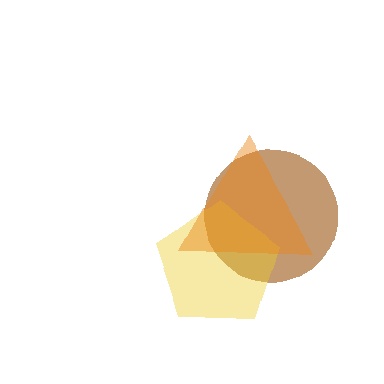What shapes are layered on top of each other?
The layered shapes are: a brown circle, a yellow pentagon, an orange triangle.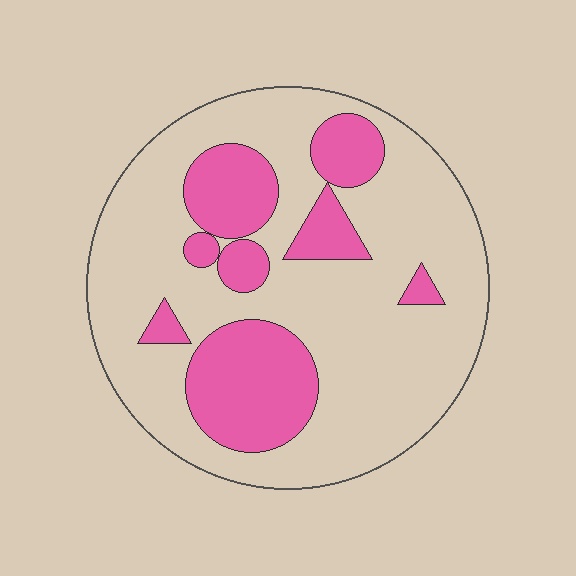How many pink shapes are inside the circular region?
8.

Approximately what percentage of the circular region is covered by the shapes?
Approximately 25%.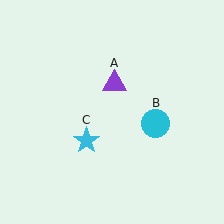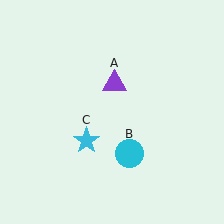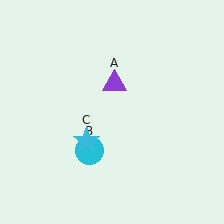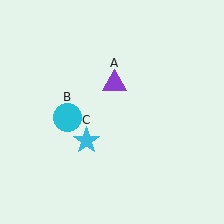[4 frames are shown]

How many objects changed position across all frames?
1 object changed position: cyan circle (object B).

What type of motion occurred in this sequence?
The cyan circle (object B) rotated clockwise around the center of the scene.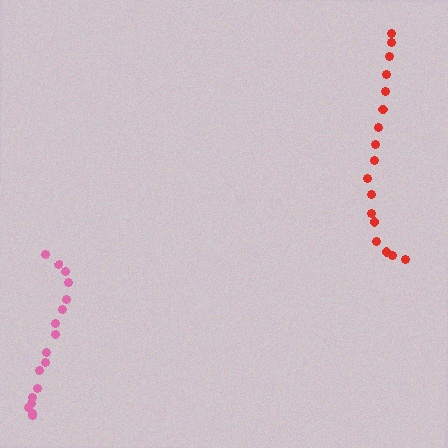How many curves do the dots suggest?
There are 2 distinct paths.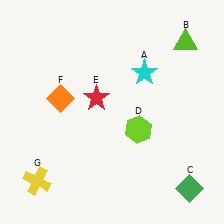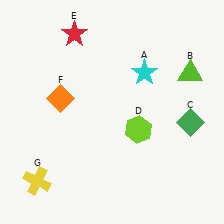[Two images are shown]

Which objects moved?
The objects that moved are: the lime triangle (B), the green diamond (C), the red star (E).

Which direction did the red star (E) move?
The red star (E) moved up.